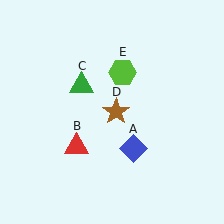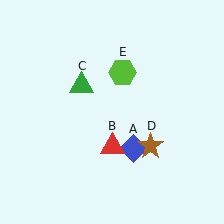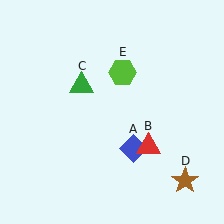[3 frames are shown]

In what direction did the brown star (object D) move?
The brown star (object D) moved down and to the right.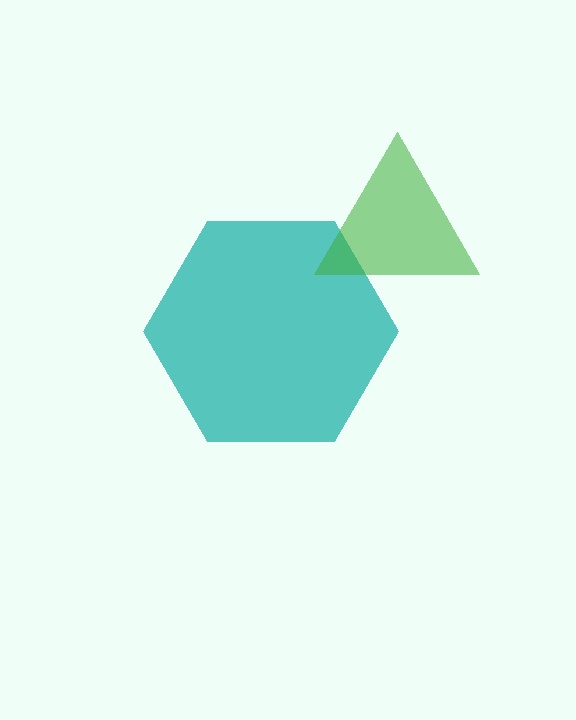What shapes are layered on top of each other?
The layered shapes are: a teal hexagon, a green triangle.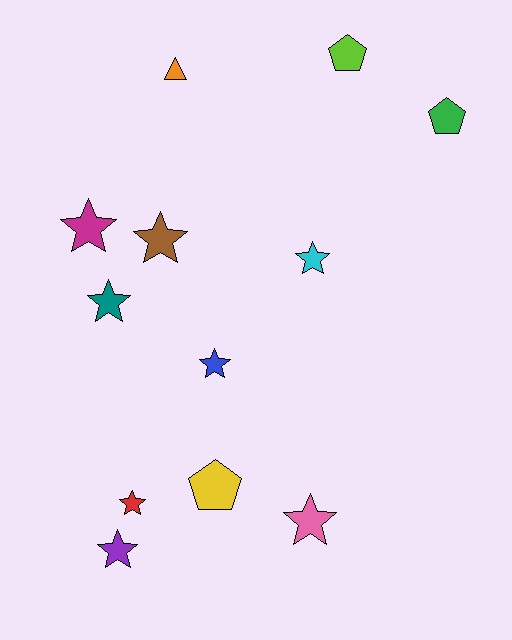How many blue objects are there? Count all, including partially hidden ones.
There is 1 blue object.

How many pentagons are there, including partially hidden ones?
There are 3 pentagons.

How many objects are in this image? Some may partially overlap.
There are 12 objects.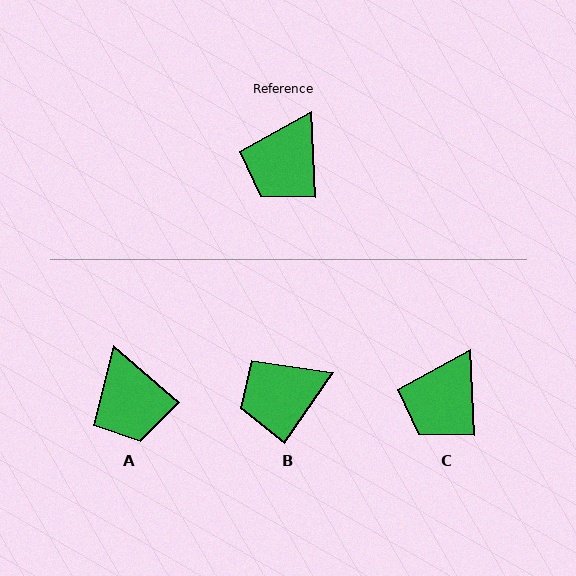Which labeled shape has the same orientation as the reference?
C.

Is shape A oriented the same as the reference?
No, it is off by about 47 degrees.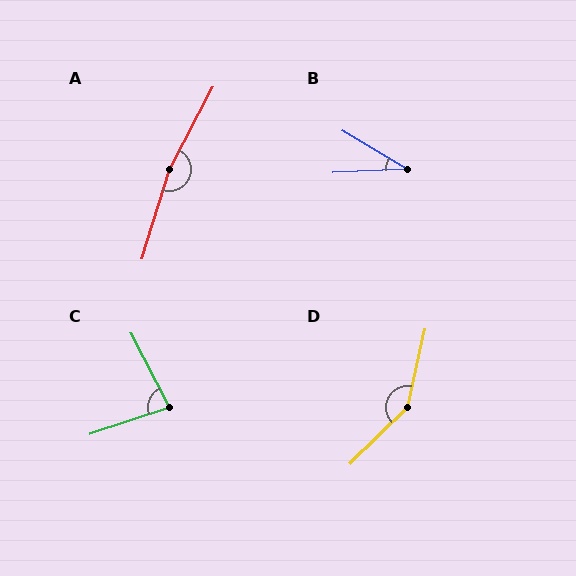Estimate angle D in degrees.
Approximately 147 degrees.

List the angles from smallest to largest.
B (34°), C (81°), D (147°), A (169°).